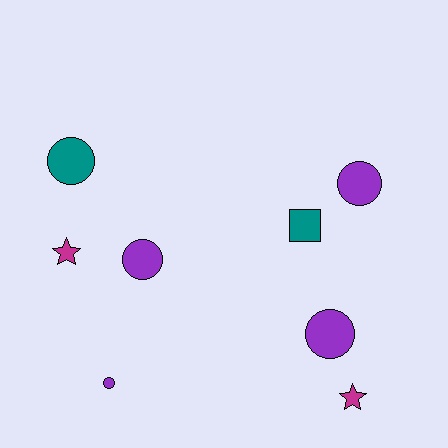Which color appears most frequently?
Purple, with 4 objects.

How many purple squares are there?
There are no purple squares.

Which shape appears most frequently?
Circle, with 5 objects.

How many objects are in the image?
There are 8 objects.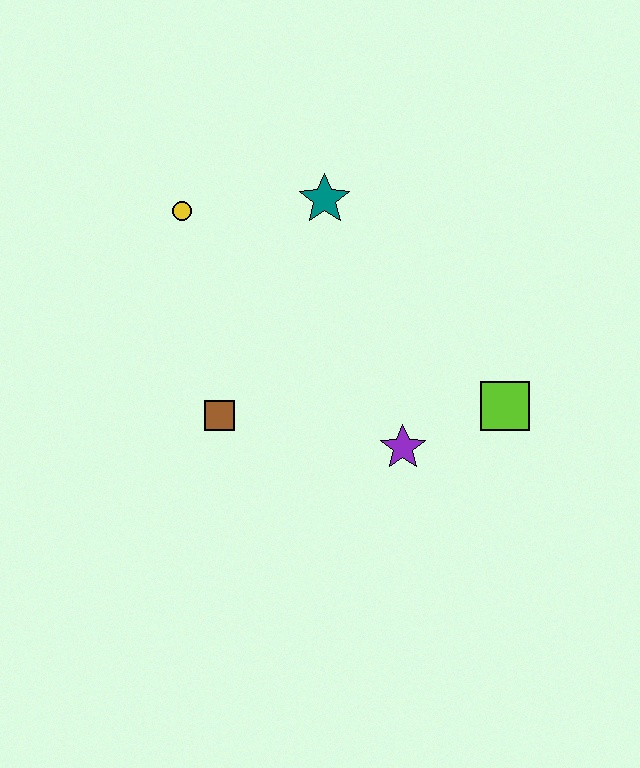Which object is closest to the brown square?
The purple star is closest to the brown square.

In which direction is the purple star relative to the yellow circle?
The purple star is below the yellow circle.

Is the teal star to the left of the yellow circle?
No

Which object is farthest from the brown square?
The lime square is farthest from the brown square.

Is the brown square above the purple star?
Yes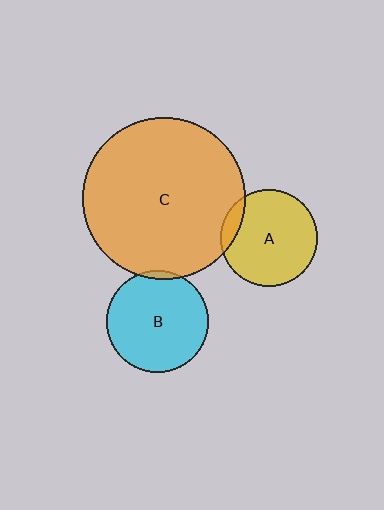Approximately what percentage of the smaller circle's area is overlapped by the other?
Approximately 5%.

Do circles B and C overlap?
Yes.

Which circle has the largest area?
Circle C (orange).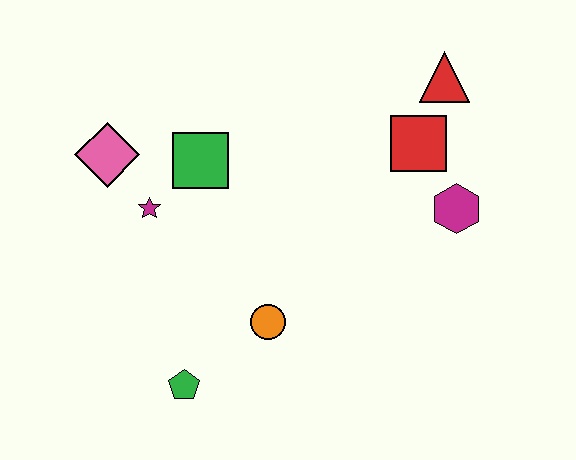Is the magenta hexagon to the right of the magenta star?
Yes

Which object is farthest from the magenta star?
The red triangle is farthest from the magenta star.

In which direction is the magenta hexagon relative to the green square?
The magenta hexagon is to the right of the green square.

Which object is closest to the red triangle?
The red square is closest to the red triangle.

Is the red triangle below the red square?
No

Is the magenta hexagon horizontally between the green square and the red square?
No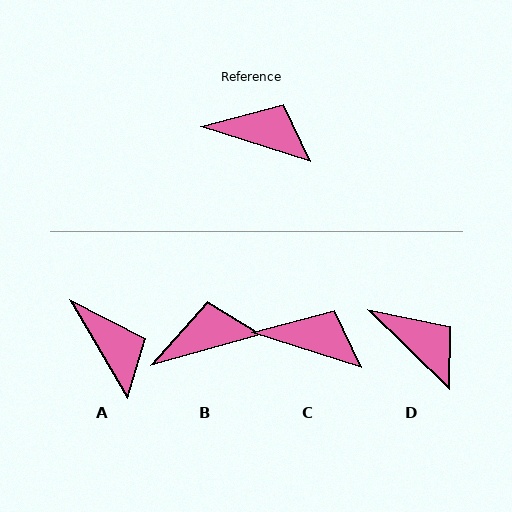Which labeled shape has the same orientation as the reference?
C.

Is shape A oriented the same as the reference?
No, it is off by about 42 degrees.